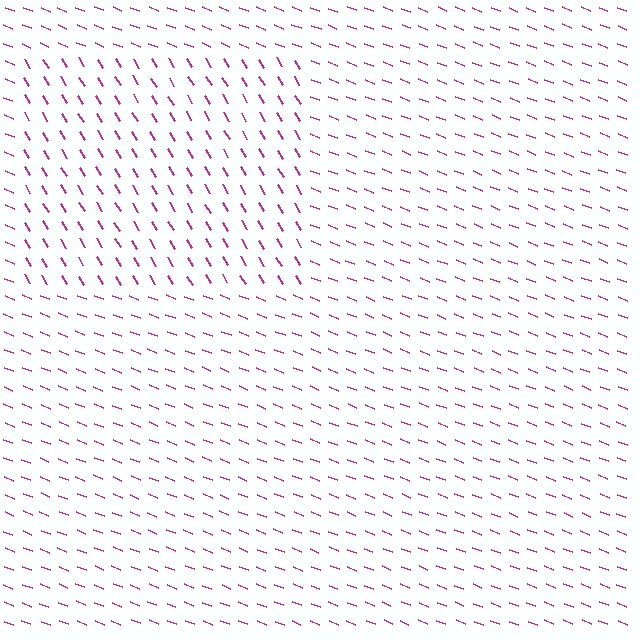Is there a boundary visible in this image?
Yes, there is a texture boundary formed by a change in line orientation.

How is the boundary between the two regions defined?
The boundary is defined purely by a change in line orientation (approximately 37 degrees difference). All lines are the same color and thickness.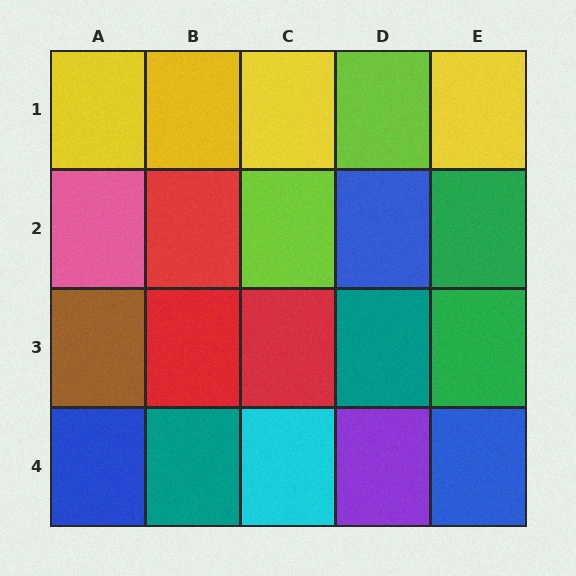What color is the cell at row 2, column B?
Red.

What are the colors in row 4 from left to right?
Blue, teal, cyan, purple, blue.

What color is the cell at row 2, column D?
Blue.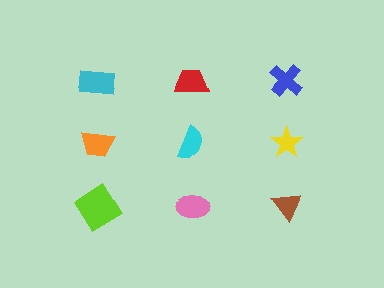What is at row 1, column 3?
A blue cross.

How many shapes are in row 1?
3 shapes.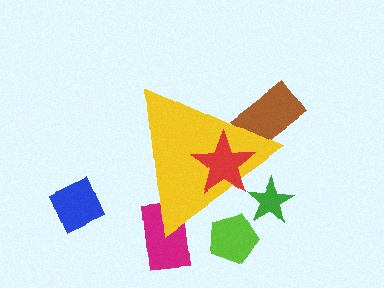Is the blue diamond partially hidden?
No, the blue diamond is fully visible.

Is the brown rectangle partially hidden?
Yes, the brown rectangle is partially hidden behind the yellow triangle.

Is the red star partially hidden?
No, the red star is fully visible.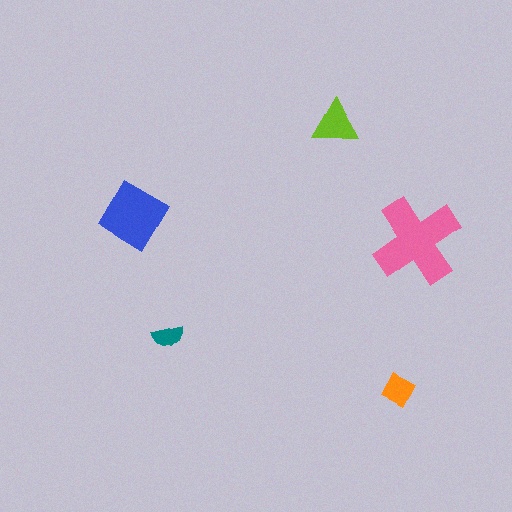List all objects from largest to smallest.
The pink cross, the blue diamond, the lime triangle, the orange diamond, the teal semicircle.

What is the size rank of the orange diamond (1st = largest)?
4th.